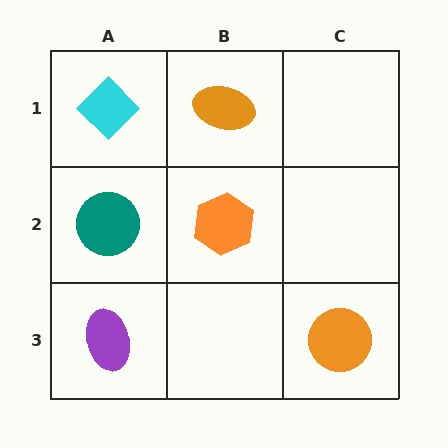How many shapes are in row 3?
2 shapes.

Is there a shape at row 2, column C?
No, that cell is empty.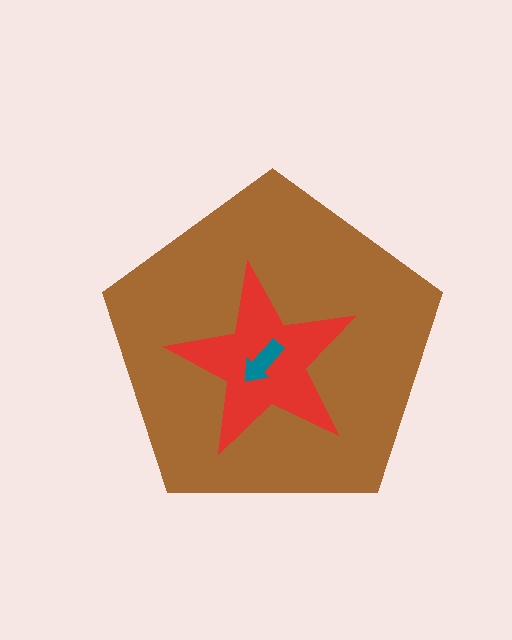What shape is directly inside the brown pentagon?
The red star.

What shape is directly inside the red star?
The teal arrow.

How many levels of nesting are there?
3.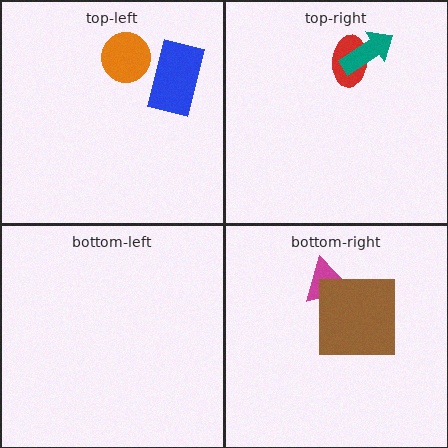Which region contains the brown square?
The bottom-right region.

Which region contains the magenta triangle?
The bottom-right region.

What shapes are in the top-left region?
The orange circle, the blue rectangle.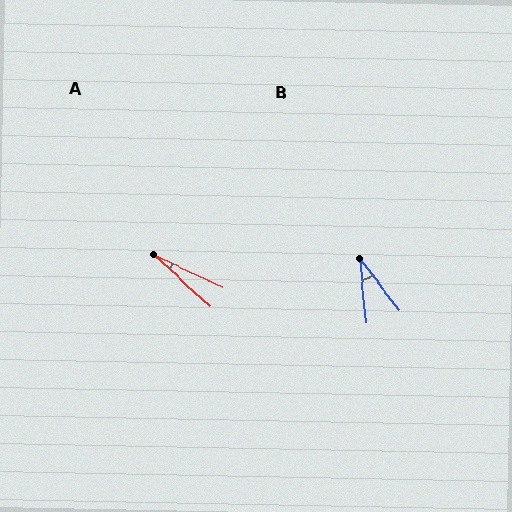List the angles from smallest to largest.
A (17°), B (33°).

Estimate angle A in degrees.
Approximately 17 degrees.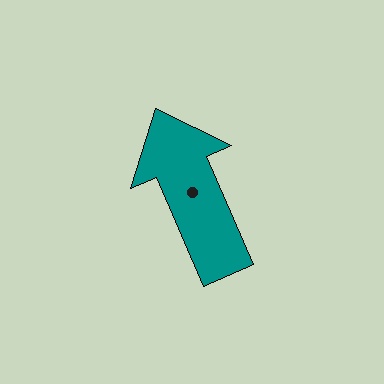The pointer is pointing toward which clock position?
Roughly 11 o'clock.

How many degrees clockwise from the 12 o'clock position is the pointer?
Approximately 337 degrees.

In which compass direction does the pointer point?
Northwest.